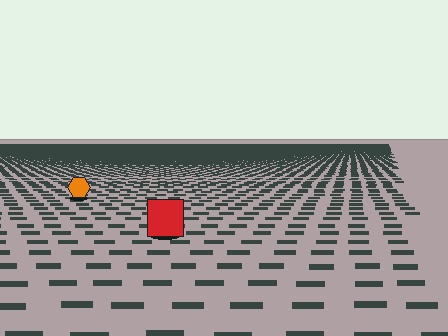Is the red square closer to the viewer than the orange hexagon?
Yes. The red square is closer — you can tell from the texture gradient: the ground texture is coarser near it.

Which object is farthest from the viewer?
The orange hexagon is farthest from the viewer. It appears smaller and the ground texture around it is denser.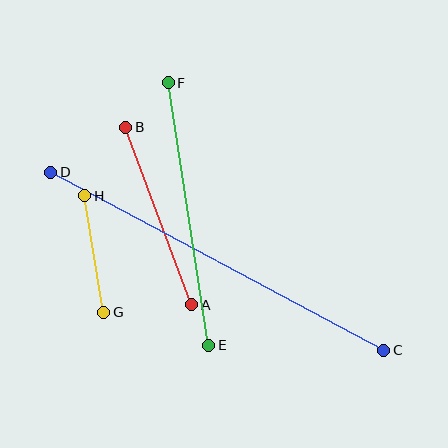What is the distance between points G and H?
The distance is approximately 118 pixels.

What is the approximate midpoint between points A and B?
The midpoint is at approximately (159, 216) pixels.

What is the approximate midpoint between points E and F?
The midpoint is at approximately (189, 214) pixels.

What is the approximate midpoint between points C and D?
The midpoint is at approximately (217, 261) pixels.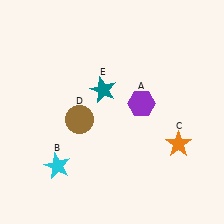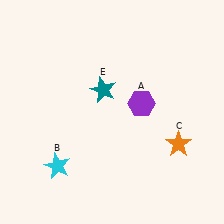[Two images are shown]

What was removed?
The brown circle (D) was removed in Image 2.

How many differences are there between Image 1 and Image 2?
There is 1 difference between the two images.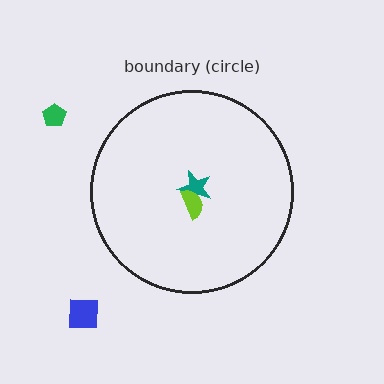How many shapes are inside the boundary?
2 inside, 2 outside.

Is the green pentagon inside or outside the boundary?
Outside.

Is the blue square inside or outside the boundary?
Outside.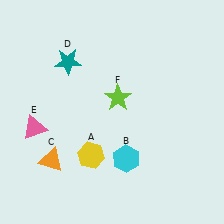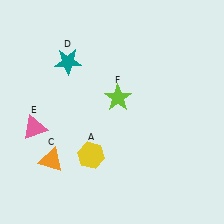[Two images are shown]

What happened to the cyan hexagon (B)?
The cyan hexagon (B) was removed in Image 2. It was in the bottom-right area of Image 1.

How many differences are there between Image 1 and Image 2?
There is 1 difference between the two images.